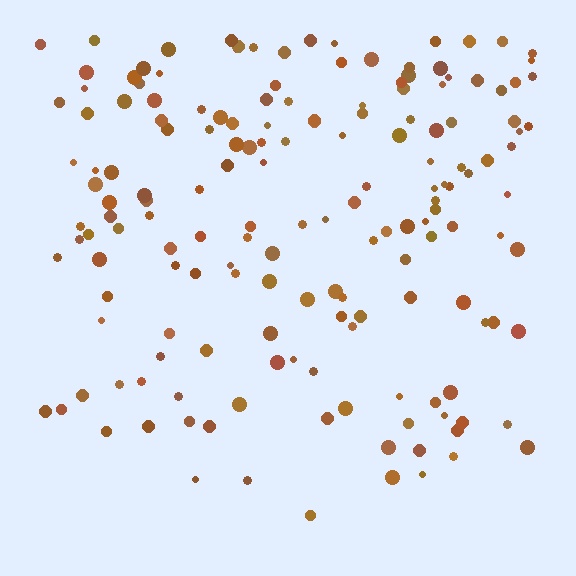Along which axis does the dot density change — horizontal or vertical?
Vertical.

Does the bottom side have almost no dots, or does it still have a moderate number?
Still a moderate number, just noticeably fewer than the top.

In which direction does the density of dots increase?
From bottom to top, with the top side densest.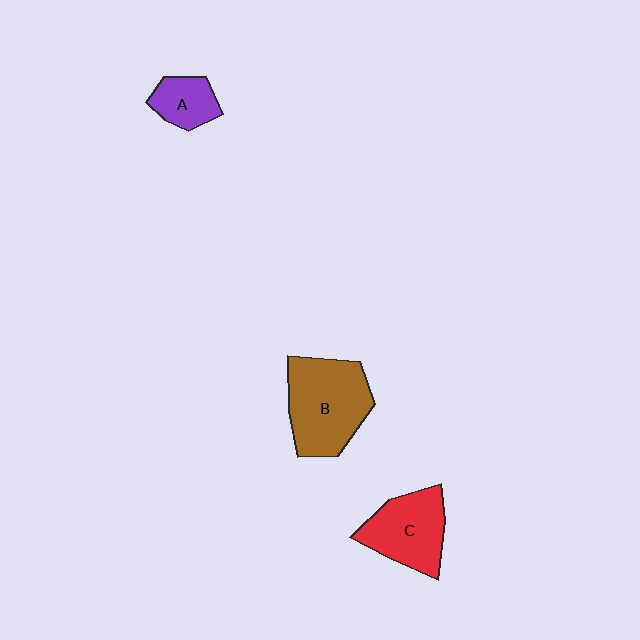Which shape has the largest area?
Shape B (brown).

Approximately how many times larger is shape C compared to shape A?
Approximately 1.8 times.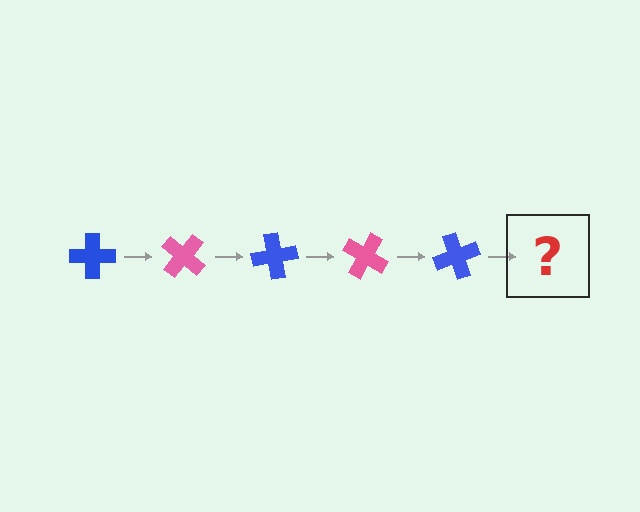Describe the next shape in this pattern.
It should be a pink cross, rotated 200 degrees from the start.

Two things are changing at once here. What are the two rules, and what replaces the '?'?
The two rules are that it rotates 40 degrees each step and the color cycles through blue and pink. The '?' should be a pink cross, rotated 200 degrees from the start.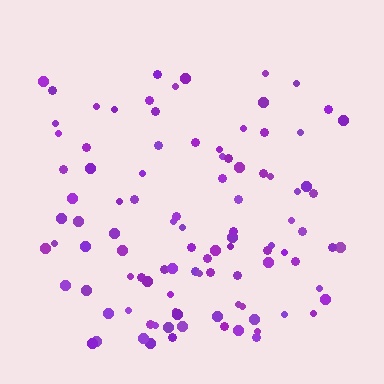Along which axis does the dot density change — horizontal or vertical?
Vertical.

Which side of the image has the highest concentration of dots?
The bottom.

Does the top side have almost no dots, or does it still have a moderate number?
Still a moderate number, just noticeably fewer than the bottom.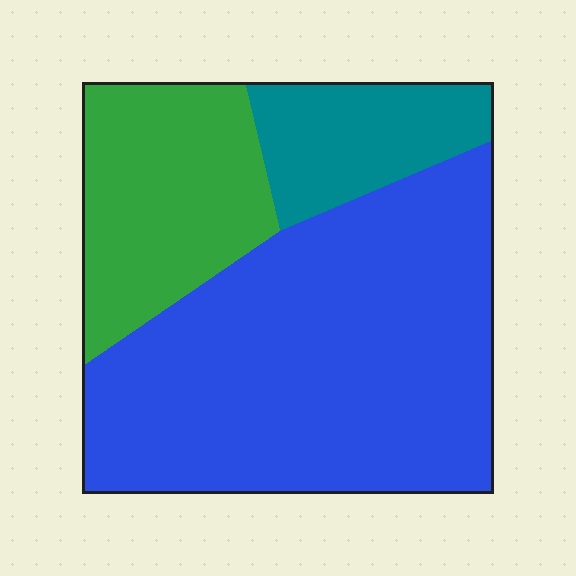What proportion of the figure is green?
Green takes up about one quarter (1/4) of the figure.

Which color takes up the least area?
Teal, at roughly 15%.